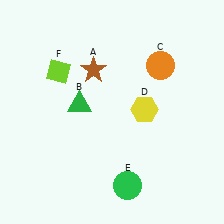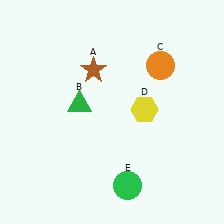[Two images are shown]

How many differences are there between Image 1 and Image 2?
There is 1 difference between the two images.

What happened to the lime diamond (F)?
The lime diamond (F) was removed in Image 2. It was in the top-left area of Image 1.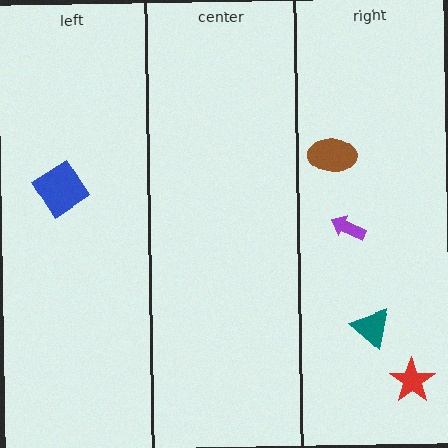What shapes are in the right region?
The brown ellipse, the red star, the teal triangle, the purple arrow.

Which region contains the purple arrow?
The right region.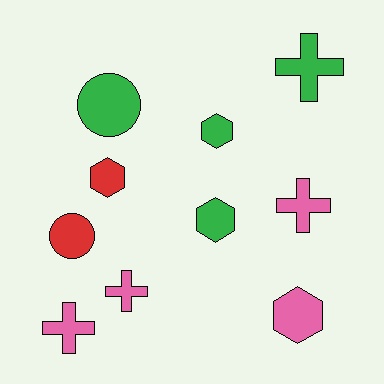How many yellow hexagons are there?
There are no yellow hexagons.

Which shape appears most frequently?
Hexagon, with 4 objects.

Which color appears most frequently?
Pink, with 4 objects.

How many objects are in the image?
There are 10 objects.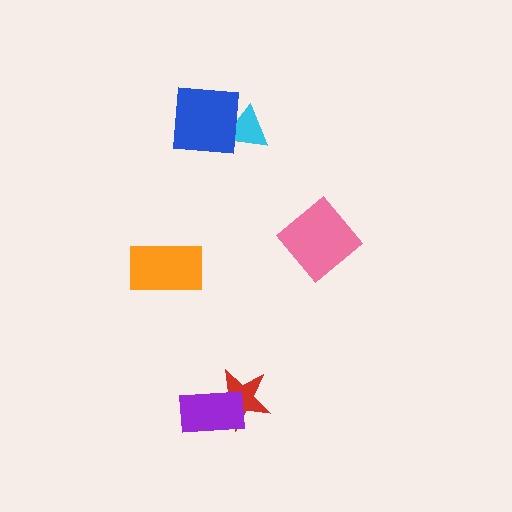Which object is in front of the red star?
The purple rectangle is in front of the red star.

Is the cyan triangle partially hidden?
Yes, it is partially covered by another shape.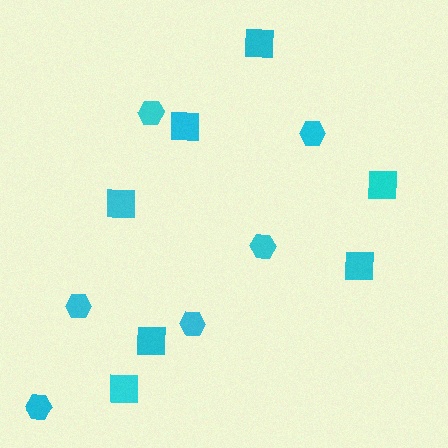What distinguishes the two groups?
There are 2 groups: one group of hexagons (6) and one group of squares (7).